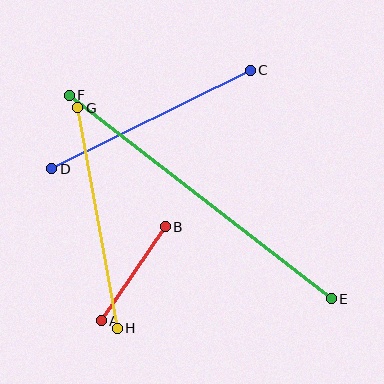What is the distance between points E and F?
The distance is approximately 332 pixels.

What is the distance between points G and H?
The distance is approximately 224 pixels.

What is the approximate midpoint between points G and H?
The midpoint is at approximately (98, 218) pixels.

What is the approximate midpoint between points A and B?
The midpoint is at approximately (133, 274) pixels.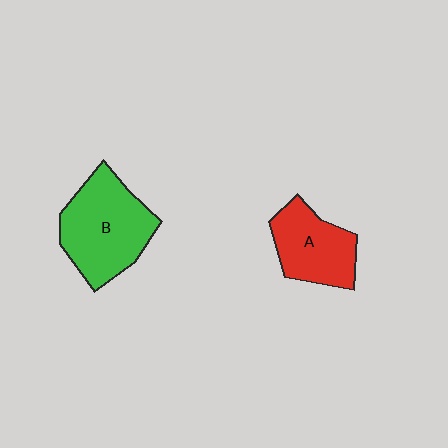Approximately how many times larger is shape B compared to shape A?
Approximately 1.4 times.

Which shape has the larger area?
Shape B (green).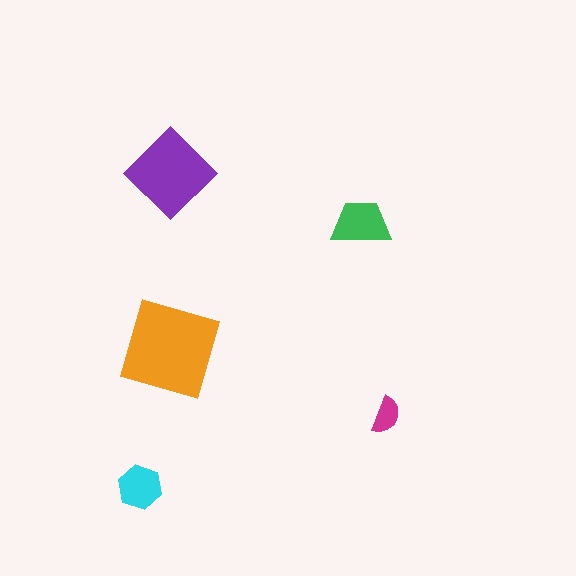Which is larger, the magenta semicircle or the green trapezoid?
The green trapezoid.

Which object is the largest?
The orange square.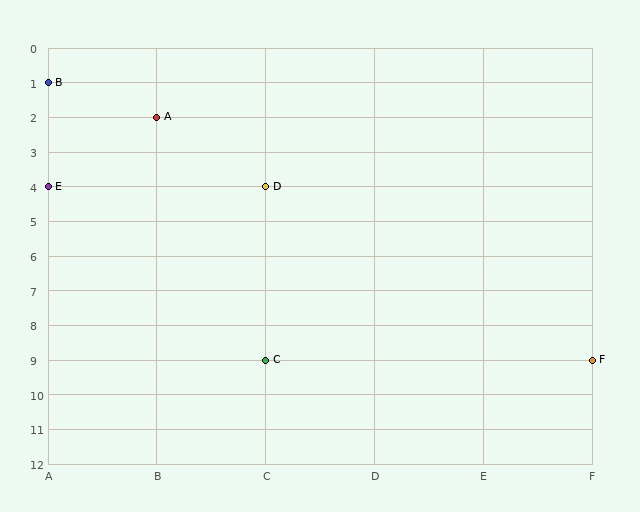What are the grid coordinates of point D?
Point D is at grid coordinates (C, 4).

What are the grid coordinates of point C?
Point C is at grid coordinates (C, 9).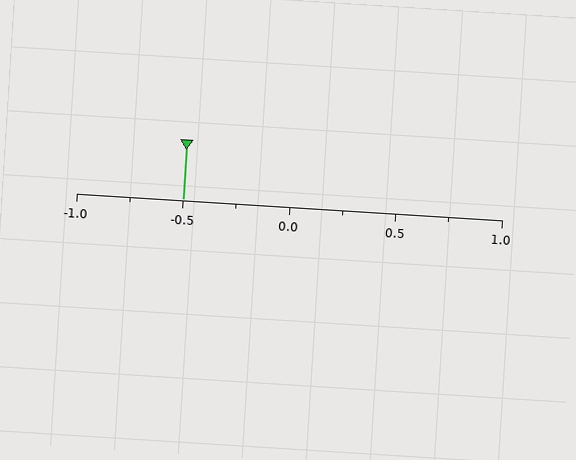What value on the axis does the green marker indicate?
The marker indicates approximately -0.5.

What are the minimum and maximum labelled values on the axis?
The axis runs from -1.0 to 1.0.